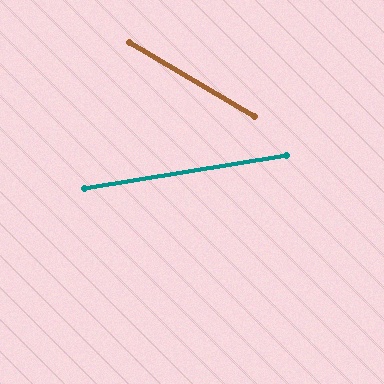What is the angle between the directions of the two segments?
Approximately 40 degrees.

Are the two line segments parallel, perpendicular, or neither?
Neither parallel nor perpendicular — they differ by about 40°.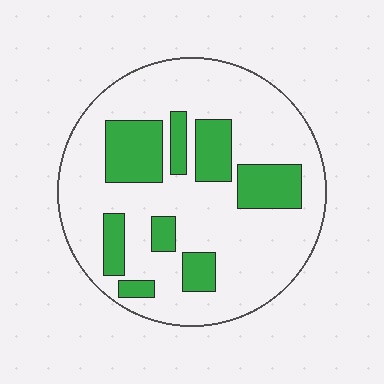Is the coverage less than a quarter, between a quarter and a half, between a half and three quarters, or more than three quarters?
Between a quarter and a half.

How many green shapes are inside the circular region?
8.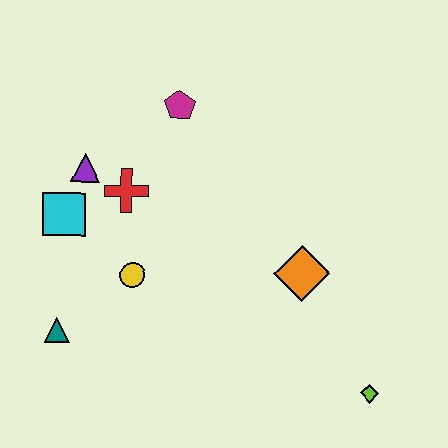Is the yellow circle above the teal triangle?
Yes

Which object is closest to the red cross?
The purple triangle is closest to the red cross.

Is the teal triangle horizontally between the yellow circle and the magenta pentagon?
No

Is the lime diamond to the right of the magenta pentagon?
Yes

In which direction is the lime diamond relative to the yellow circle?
The lime diamond is to the right of the yellow circle.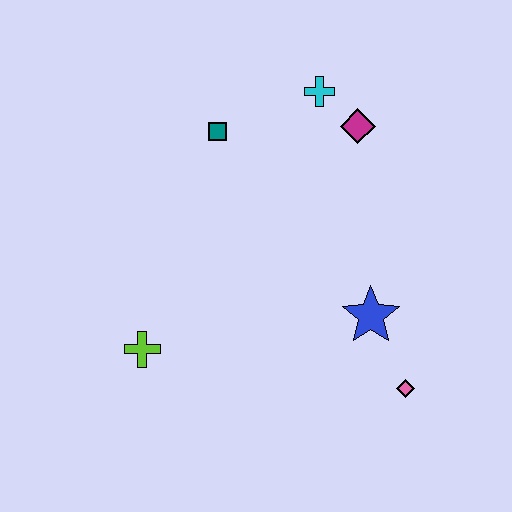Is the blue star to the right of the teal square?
Yes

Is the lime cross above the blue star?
No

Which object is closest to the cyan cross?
The magenta diamond is closest to the cyan cross.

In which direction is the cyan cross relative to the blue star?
The cyan cross is above the blue star.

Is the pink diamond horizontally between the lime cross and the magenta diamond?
No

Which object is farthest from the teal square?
The pink diamond is farthest from the teal square.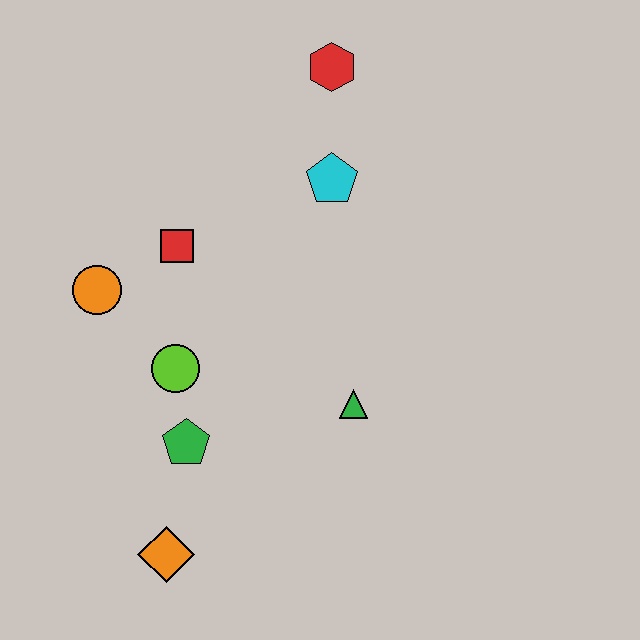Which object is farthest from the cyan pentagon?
The orange diamond is farthest from the cyan pentagon.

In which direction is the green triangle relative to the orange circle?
The green triangle is to the right of the orange circle.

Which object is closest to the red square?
The orange circle is closest to the red square.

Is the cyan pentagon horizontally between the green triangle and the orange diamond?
Yes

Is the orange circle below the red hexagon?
Yes